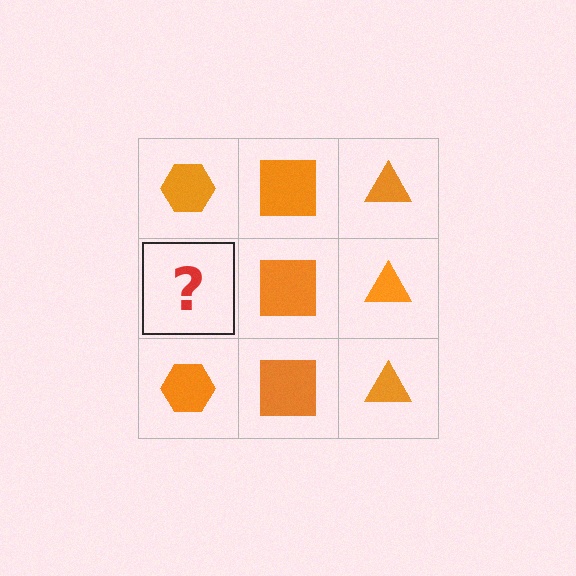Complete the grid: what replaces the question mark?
The question mark should be replaced with an orange hexagon.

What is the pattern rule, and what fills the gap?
The rule is that each column has a consistent shape. The gap should be filled with an orange hexagon.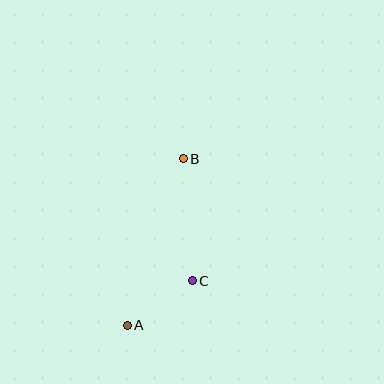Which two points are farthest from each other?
Points A and B are farthest from each other.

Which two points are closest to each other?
Points A and C are closest to each other.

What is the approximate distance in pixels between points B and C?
The distance between B and C is approximately 122 pixels.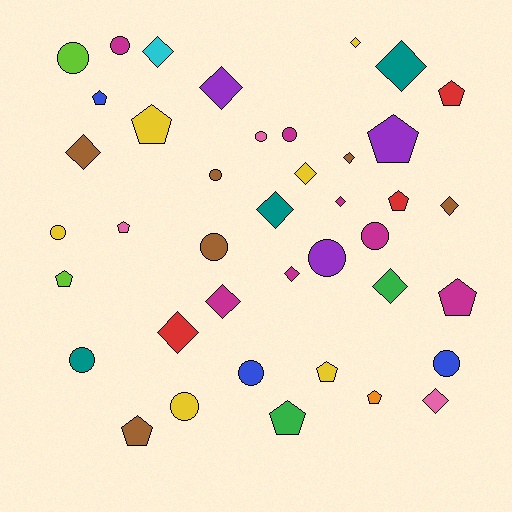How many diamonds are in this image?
There are 15 diamonds.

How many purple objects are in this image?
There are 3 purple objects.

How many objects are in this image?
There are 40 objects.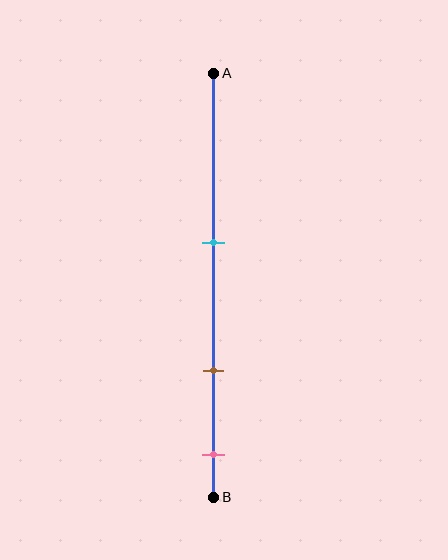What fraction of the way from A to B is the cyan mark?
The cyan mark is approximately 40% (0.4) of the way from A to B.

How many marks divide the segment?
There are 3 marks dividing the segment.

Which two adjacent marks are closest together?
The brown and pink marks are the closest adjacent pair.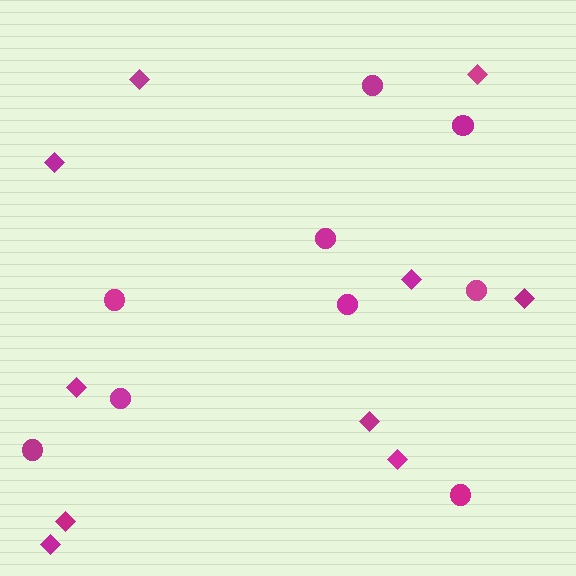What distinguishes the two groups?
There are 2 groups: one group of circles (9) and one group of diamonds (10).